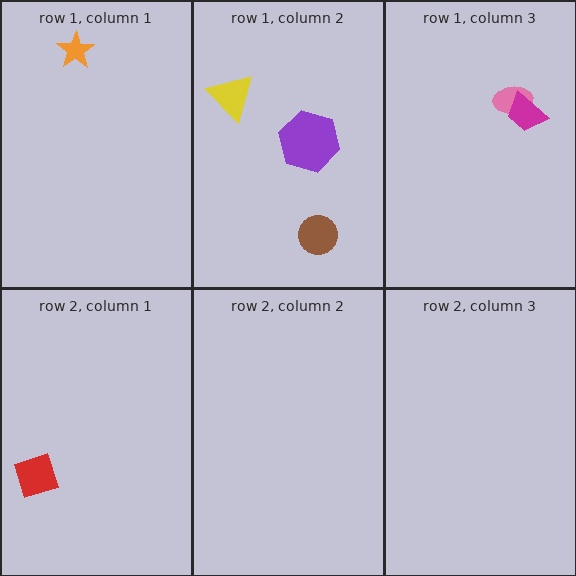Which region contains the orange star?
The row 1, column 1 region.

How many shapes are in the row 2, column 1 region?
1.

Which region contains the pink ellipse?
The row 1, column 3 region.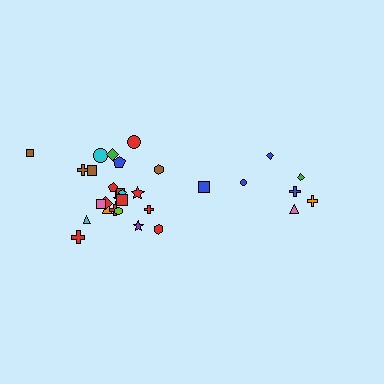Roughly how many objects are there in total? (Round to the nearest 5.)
Roughly 30 objects in total.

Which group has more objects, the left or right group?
The left group.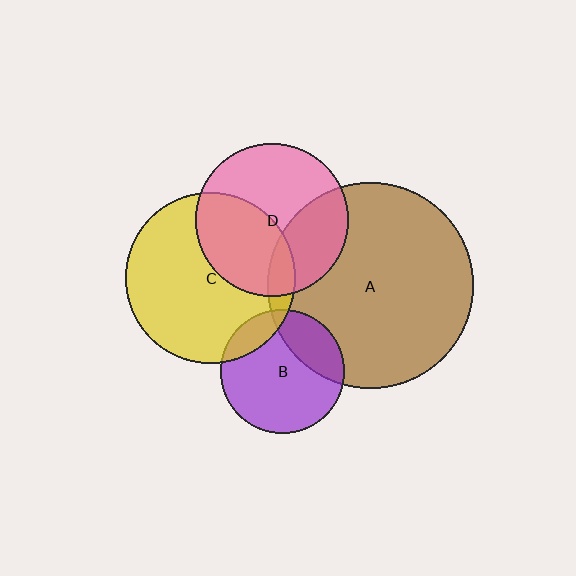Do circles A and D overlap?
Yes.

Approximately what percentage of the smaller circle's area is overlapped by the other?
Approximately 30%.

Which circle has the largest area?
Circle A (brown).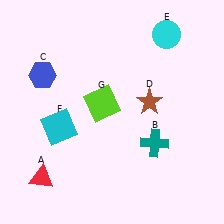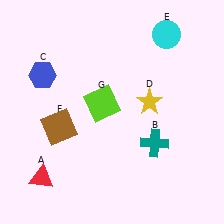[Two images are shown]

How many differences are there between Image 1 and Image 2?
There are 2 differences between the two images.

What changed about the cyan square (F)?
In Image 1, F is cyan. In Image 2, it changed to brown.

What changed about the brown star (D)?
In Image 1, D is brown. In Image 2, it changed to yellow.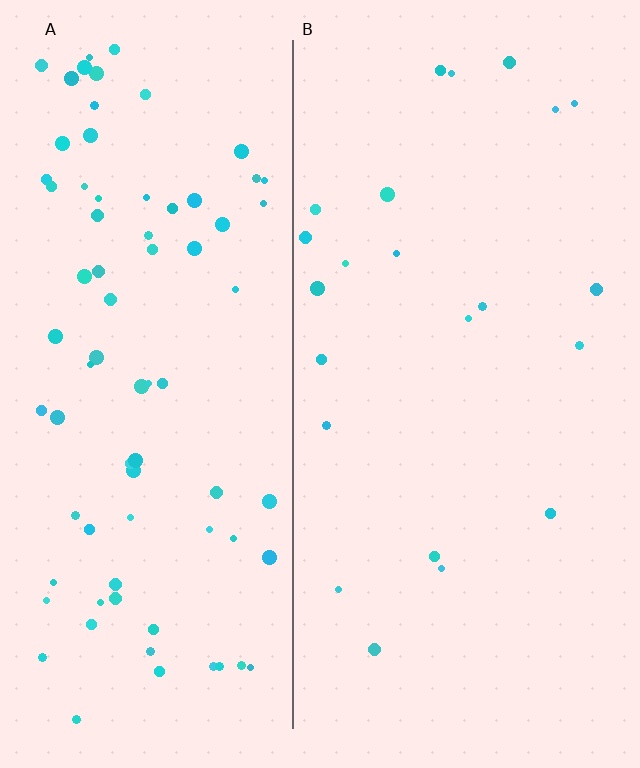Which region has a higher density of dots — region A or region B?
A (the left).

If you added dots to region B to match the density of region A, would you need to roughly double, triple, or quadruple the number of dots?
Approximately quadruple.